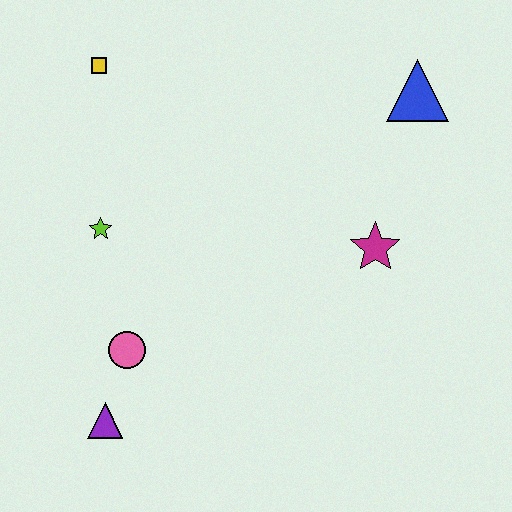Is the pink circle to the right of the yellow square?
Yes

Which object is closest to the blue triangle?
The magenta star is closest to the blue triangle.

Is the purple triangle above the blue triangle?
No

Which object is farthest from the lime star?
The blue triangle is farthest from the lime star.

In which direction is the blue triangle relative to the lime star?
The blue triangle is to the right of the lime star.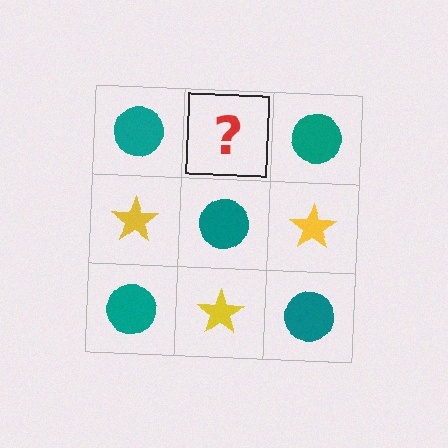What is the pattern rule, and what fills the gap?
The rule is that it alternates teal circle and yellow star in a checkerboard pattern. The gap should be filled with a yellow star.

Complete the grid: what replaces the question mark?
The question mark should be replaced with a yellow star.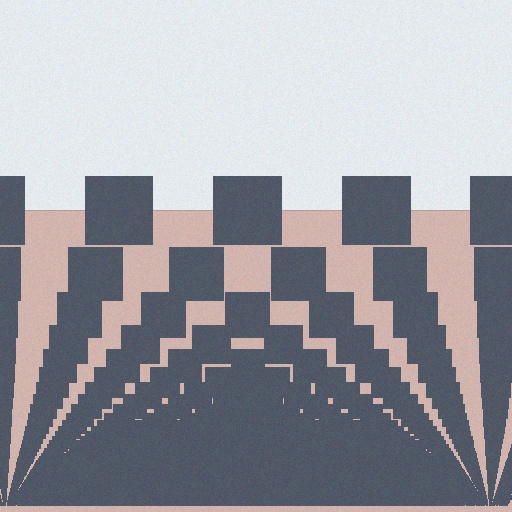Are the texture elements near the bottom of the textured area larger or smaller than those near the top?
Smaller. The gradient is inverted — elements near the bottom are smaller and denser.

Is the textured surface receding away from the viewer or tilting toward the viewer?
The surface appears to tilt toward the viewer. Texture elements get larger and sparser toward the top.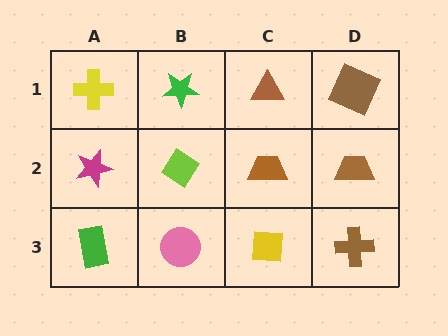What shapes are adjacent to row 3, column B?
A lime diamond (row 2, column B), a green rectangle (row 3, column A), a yellow square (row 3, column C).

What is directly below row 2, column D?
A brown cross.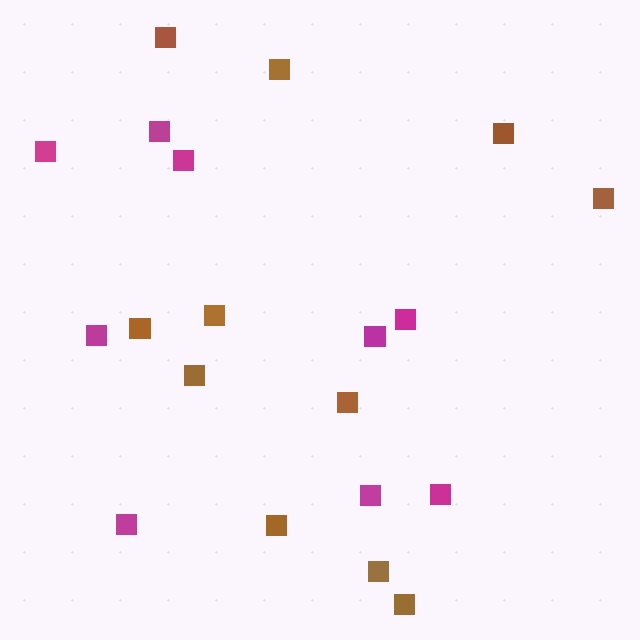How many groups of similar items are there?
There are 2 groups: one group of magenta squares (9) and one group of brown squares (11).